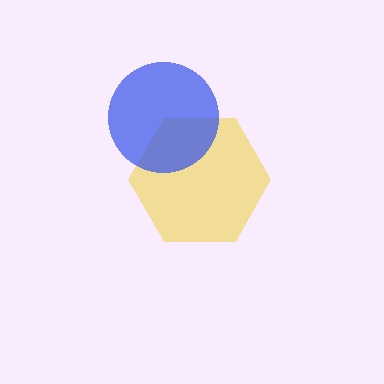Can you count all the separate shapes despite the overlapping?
Yes, there are 2 separate shapes.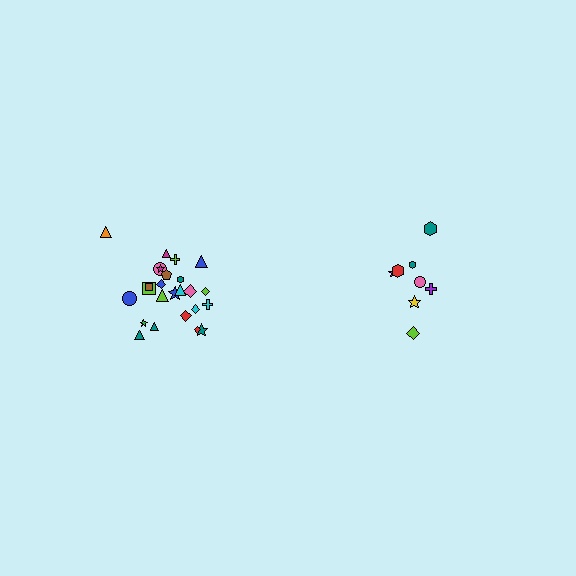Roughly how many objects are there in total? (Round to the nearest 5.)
Roughly 35 objects in total.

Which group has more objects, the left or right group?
The left group.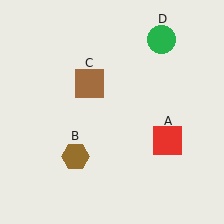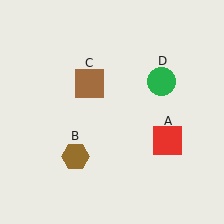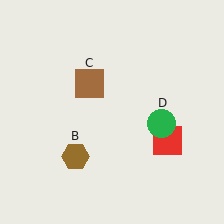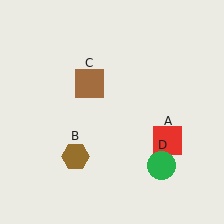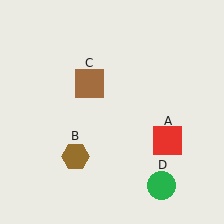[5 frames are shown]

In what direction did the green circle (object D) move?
The green circle (object D) moved down.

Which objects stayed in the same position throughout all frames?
Red square (object A) and brown hexagon (object B) and brown square (object C) remained stationary.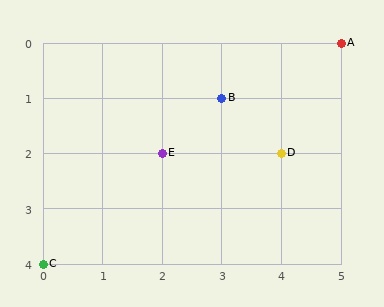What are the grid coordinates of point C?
Point C is at grid coordinates (0, 4).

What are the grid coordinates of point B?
Point B is at grid coordinates (3, 1).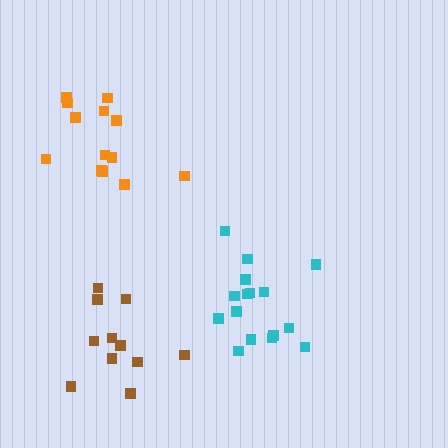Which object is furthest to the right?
The cyan cluster is rightmost.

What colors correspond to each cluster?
The clusters are colored: cyan, brown, orange.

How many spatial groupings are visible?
There are 3 spatial groupings.